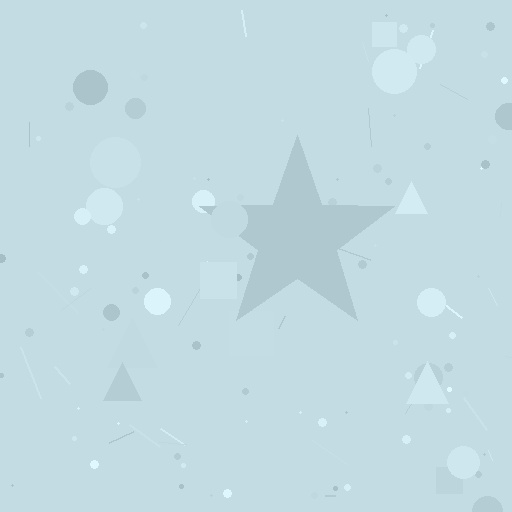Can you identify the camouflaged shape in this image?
The camouflaged shape is a star.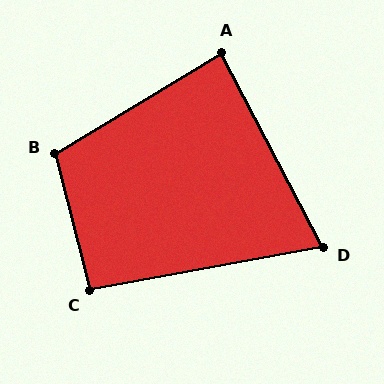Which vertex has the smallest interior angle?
D, at approximately 73 degrees.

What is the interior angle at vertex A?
Approximately 86 degrees (approximately right).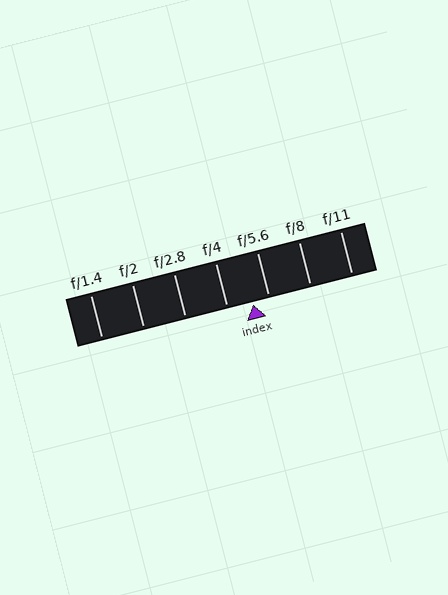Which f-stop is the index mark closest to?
The index mark is closest to f/5.6.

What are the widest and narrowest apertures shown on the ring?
The widest aperture shown is f/1.4 and the narrowest is f/11.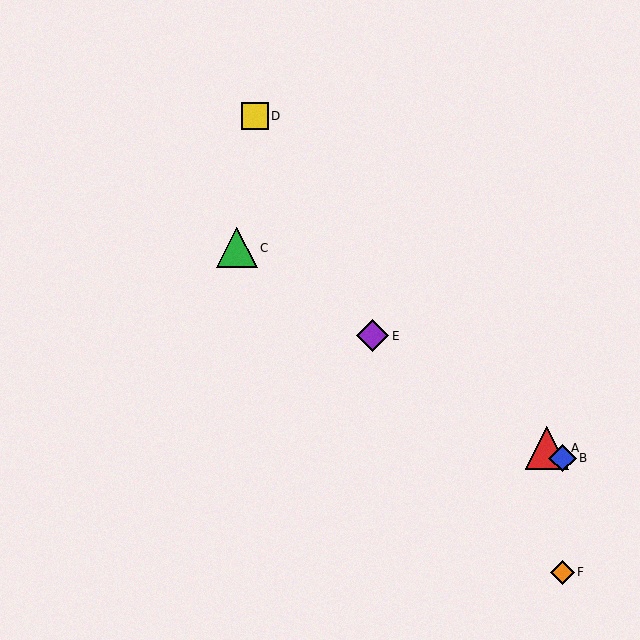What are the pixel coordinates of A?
Object A is at (547, 448).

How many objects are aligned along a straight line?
4 objects (A, B, C, E) are aligned along a straight line.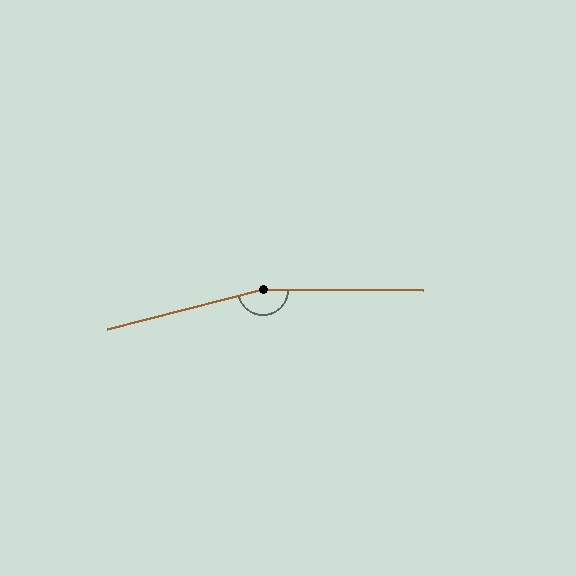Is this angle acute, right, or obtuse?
It is obtuse.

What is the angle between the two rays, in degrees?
Approximately 165 degrees.